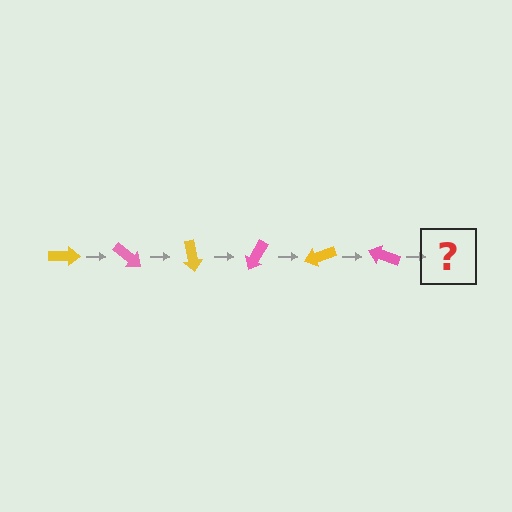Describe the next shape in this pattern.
It should be a yellow arrow, rotated 240 degrees from the start.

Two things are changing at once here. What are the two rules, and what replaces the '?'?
The two rules are that it rotates 40 degrees each step and the color cycles through yellow and pink. The '?' should be a yellow arrow, rotated 240 degrees from the start.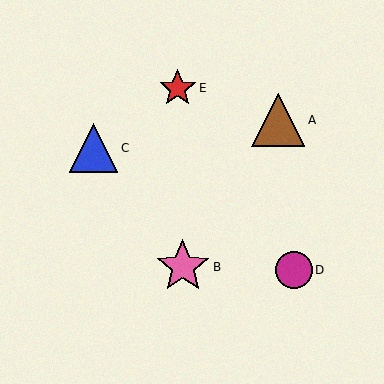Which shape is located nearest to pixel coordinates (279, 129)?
The brown triangle (labeled A) at (278, 120) is nearest to that location.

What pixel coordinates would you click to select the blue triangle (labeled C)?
Click at (94, 148) to select the blue triangle C.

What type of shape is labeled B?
Shape B is a pink star.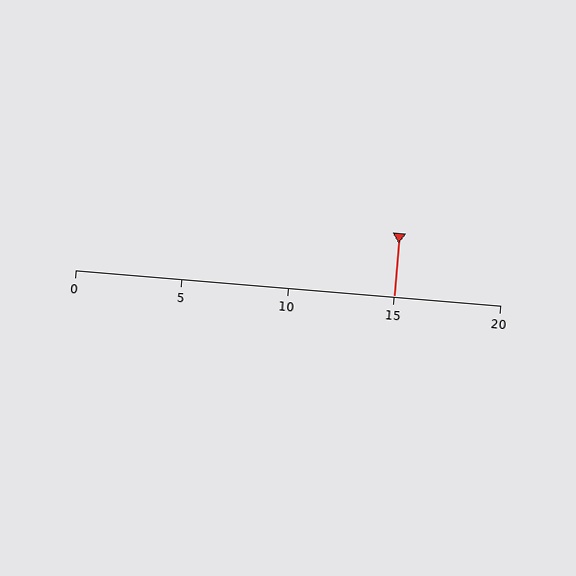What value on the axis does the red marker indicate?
The marker indicates approximately 15.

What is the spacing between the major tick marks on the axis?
The major ticks are spaced 5 apart.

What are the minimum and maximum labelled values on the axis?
The axis runs from 0 to 20.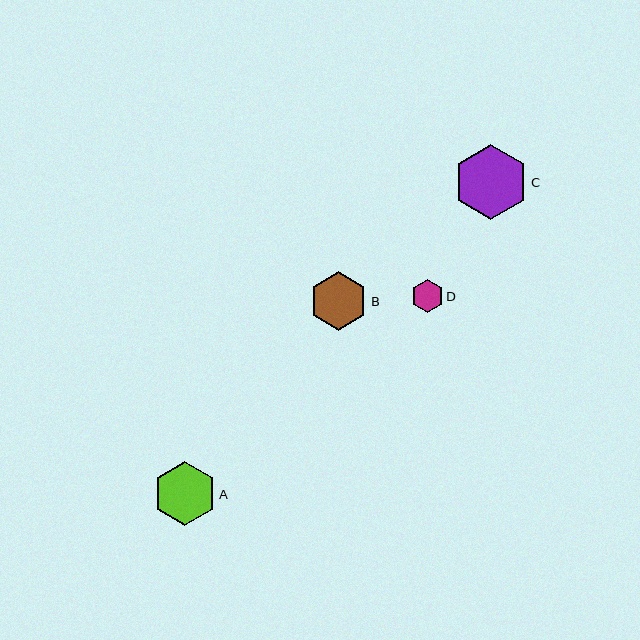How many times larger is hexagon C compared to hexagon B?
Hexagon C is approximately 1.3 times the size of hexagon B.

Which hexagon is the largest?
Hexagon C is the largest with a size of approximately 75 pixels.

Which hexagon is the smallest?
Hexagon D is the smallest with a size of approximately 33 pixels.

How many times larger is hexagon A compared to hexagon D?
Hexagon A is approximately 2.0 times the size of hexagon D.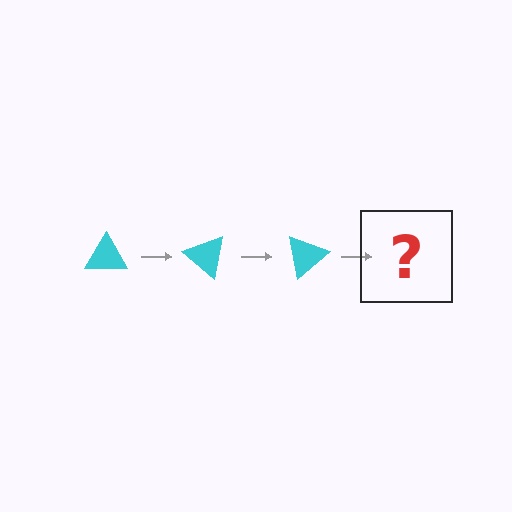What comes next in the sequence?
The next element should be a cyan triangle rotated 120 degrees.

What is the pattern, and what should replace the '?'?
The pattern is that the triangle rotates 40 degrees each step. The '?' should be a cyan triangle rotated 120 degrees.